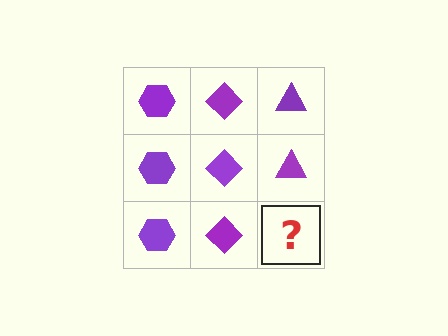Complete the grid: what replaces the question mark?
The question mark should be replaced with a purple triangle.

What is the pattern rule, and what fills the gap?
The rule is that each column has a consistent shape. The gap should be filled with a purple triangle.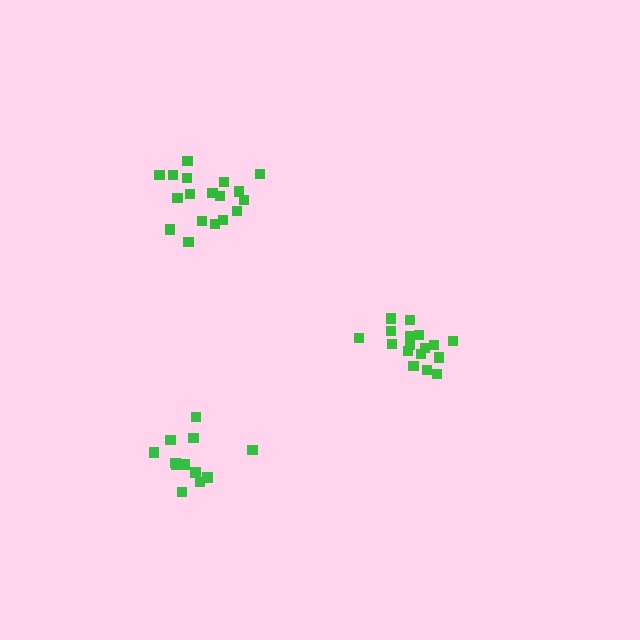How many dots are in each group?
Group 1: 12 dots, Group 2: 17 dots, Group 3: 18 dots (47 total).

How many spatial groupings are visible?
There are 3 spatial groupings.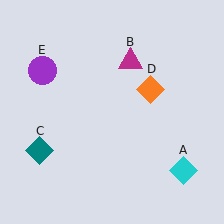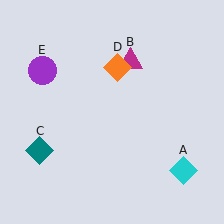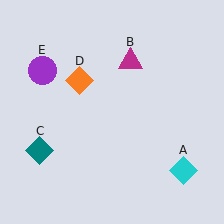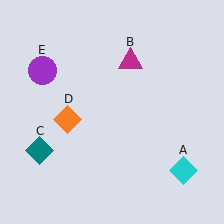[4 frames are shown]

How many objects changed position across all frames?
1 object changed position: orange diamond (object D).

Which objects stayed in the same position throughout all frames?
Cyan diamond (object A) and magenta triangle (object B) and teal diamond (object C) and purple circle (object E) remained stationary.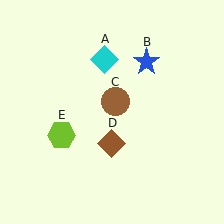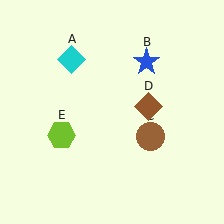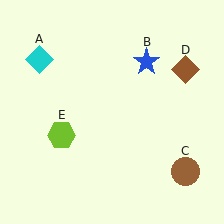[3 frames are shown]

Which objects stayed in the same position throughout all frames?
Blue star (object B) and lime hexagon (object E) remained stationary.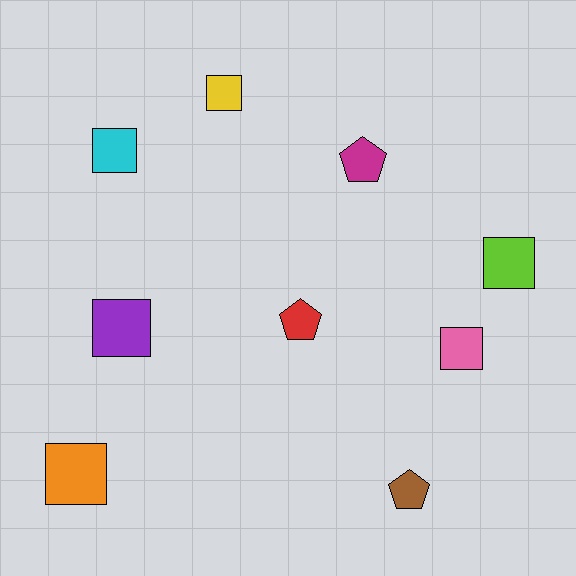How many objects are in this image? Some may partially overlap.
There are 9 objects.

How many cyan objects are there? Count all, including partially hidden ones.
There is 1 cyan object.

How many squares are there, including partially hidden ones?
There are 6 squares.